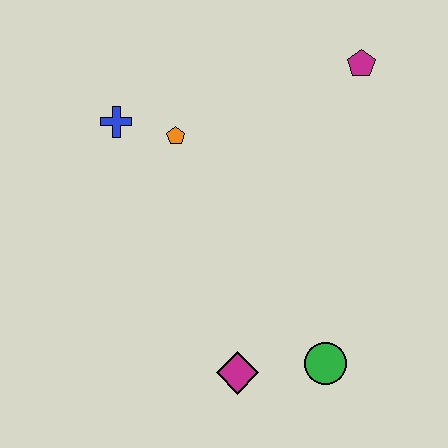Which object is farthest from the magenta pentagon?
The magenta diamond is farthest from the magenta pentagon.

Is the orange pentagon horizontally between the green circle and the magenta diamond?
No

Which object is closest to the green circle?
The magenta diamond is closest to the green circle.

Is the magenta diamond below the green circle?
Yes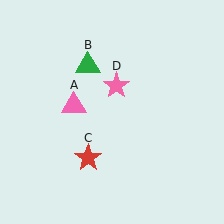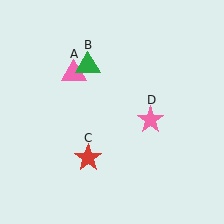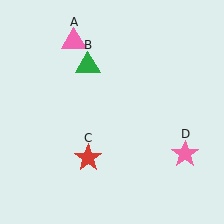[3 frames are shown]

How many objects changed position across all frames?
2 objects changed position: pink triangle (object A), pink star (object D).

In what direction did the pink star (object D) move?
The pink star (object D) moved down and to the right.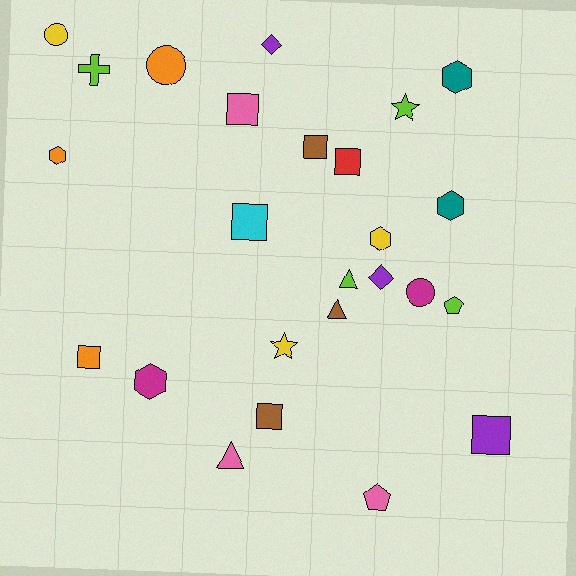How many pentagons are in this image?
There are 2 pentagons.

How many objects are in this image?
There are 25 objects.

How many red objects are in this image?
There is 1 red object.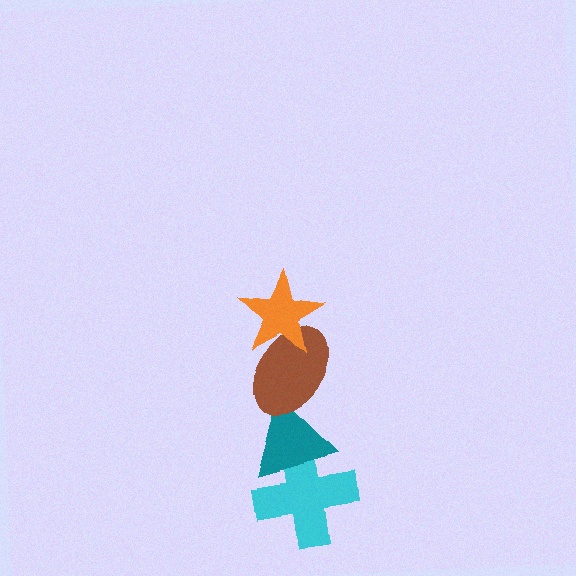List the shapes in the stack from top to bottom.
From top to bottom: the orange star, the brown ellipse, the teal triangle, the cyan cross.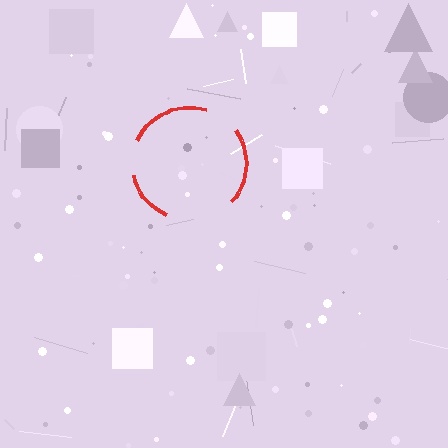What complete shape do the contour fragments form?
The contour fragments form a circle.